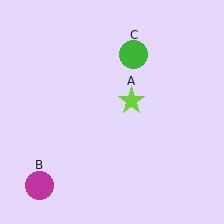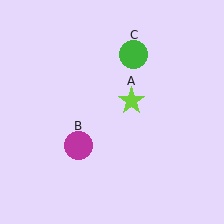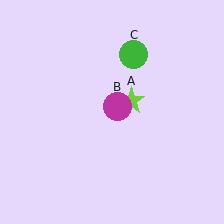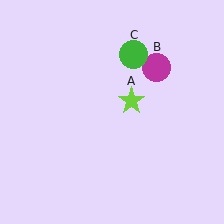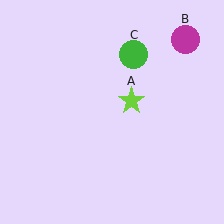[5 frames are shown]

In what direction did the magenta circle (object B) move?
The magenta circle (object B) moved up and to the right.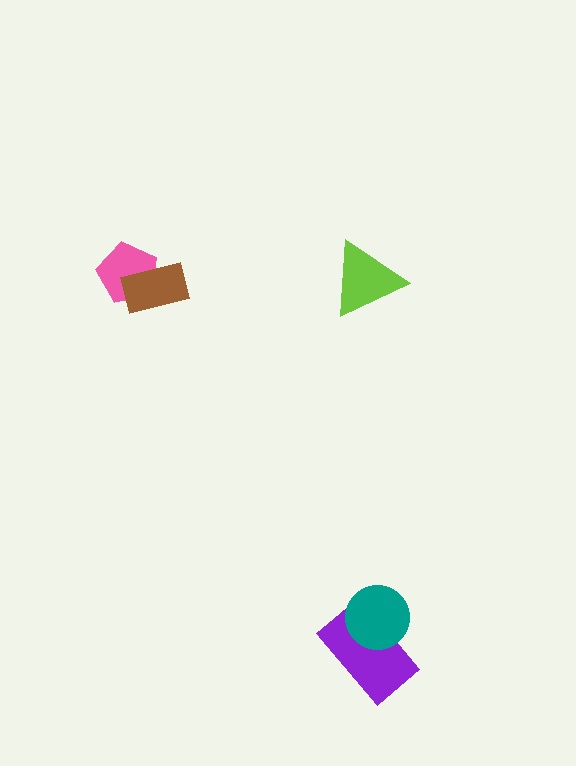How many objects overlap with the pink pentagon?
1 object overlaps with the pink pentagon.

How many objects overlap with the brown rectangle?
1 object overlaps with the brown rectangle.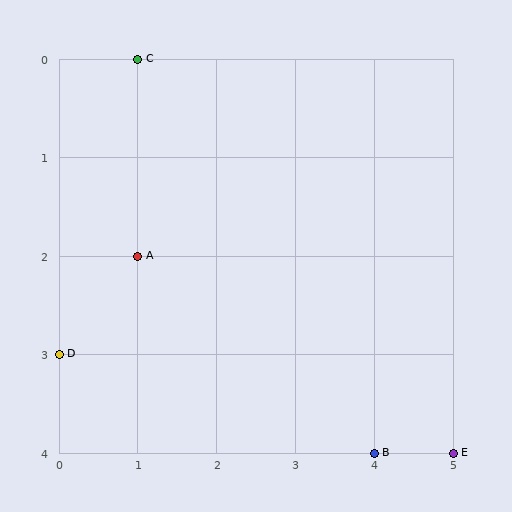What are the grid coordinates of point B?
Point B is at grid coordinates (4, 4).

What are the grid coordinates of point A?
Point A is at grid coordinates (1, 2).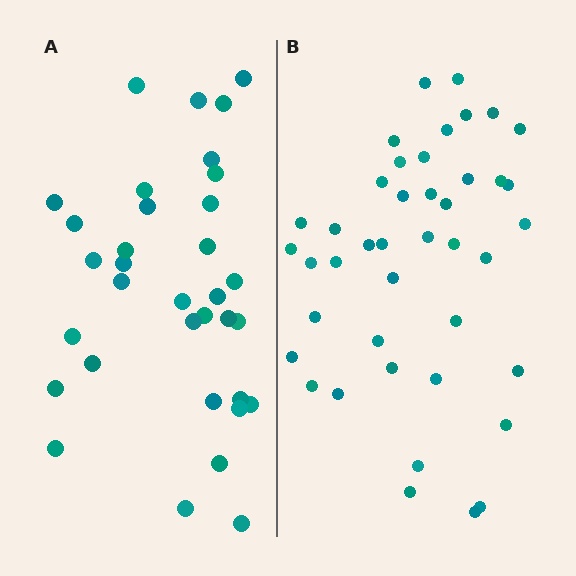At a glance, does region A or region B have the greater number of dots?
Region B (the right region) has more dots.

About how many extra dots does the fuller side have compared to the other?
Region B has roughly 8 or so more dots than region A.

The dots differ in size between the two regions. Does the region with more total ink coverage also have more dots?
No. Region A has more total ink coverage because its dots are larger, but region B actually contains more individual dots. Total area can be misleading — the number of items is what matters here.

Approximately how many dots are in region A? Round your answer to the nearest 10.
About 30 dots. (The exact count is 34, which rounds to 30.)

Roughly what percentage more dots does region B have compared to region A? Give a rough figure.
About 25% more.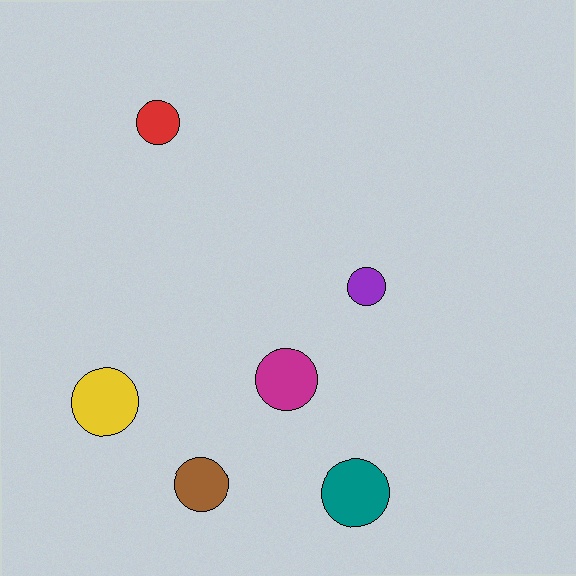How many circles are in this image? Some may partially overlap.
There are 6 circles.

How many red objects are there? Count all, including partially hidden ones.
There is 1 red object.